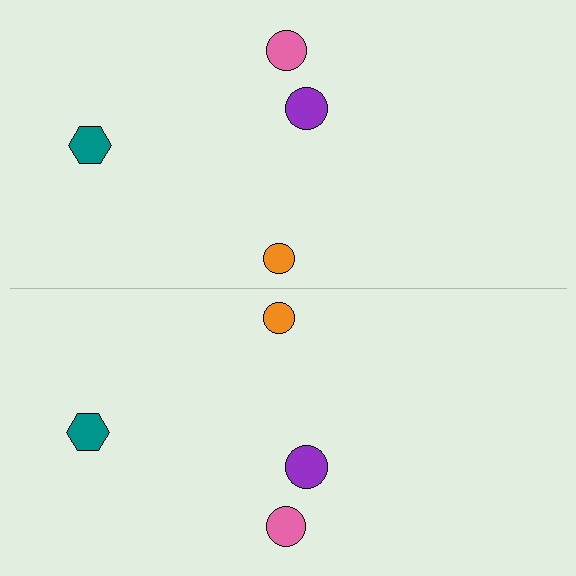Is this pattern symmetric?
Yes, this pattern has bilateral (reflection) symmetry.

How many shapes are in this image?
There are 8 shapes in this image.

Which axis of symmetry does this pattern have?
The pattern has a horizontal axis of symmetry running through the center of the image.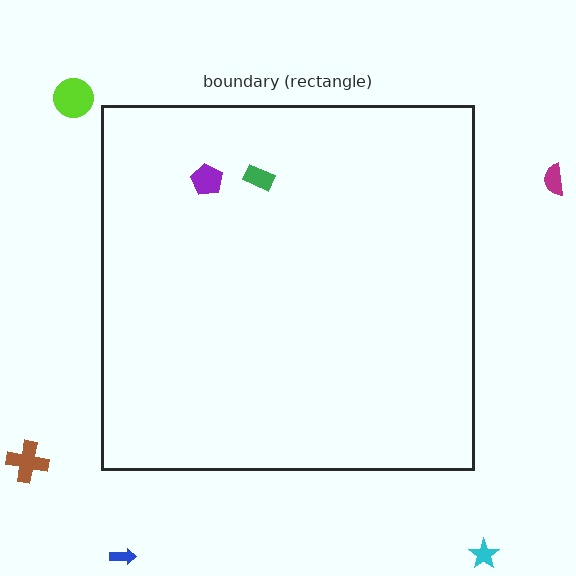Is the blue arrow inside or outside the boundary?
Outside.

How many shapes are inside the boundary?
2 inside, 5 outside.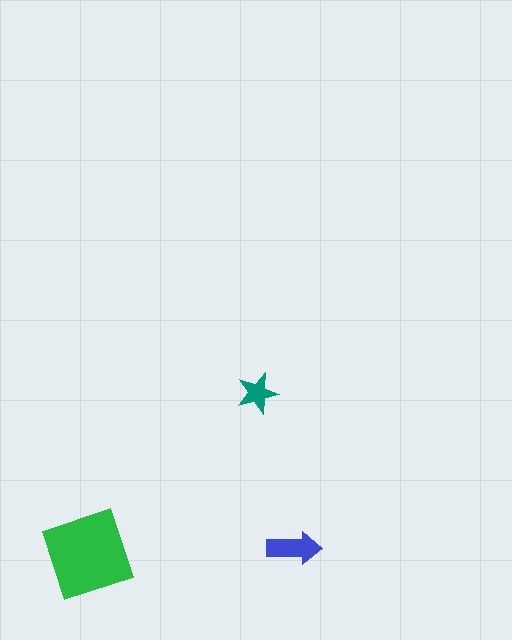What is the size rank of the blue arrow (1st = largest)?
2nd.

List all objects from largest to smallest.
The green diamond, the blue arrow, the teal star.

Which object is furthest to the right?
The blue arrow is rightmost.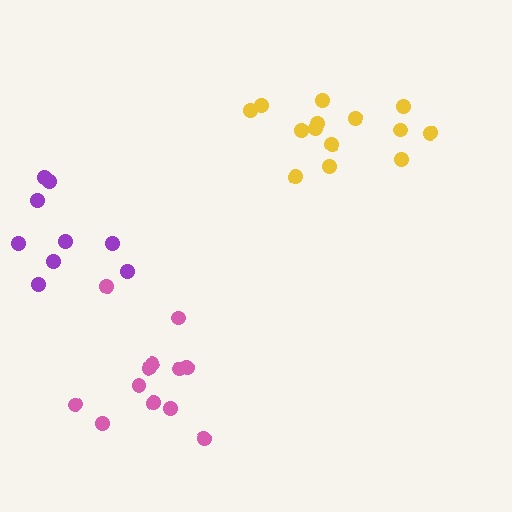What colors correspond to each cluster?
The clusters are colored: pink, yellow, purple.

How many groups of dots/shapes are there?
There are 3 groups.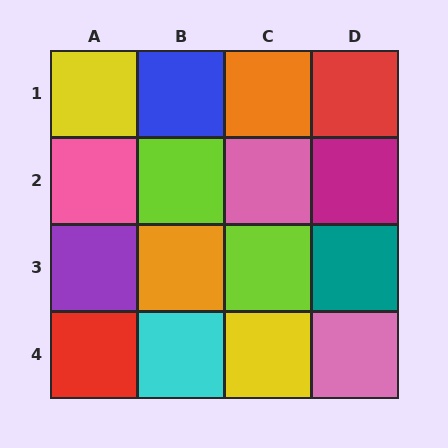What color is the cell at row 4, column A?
Red.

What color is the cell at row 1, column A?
Yellow.